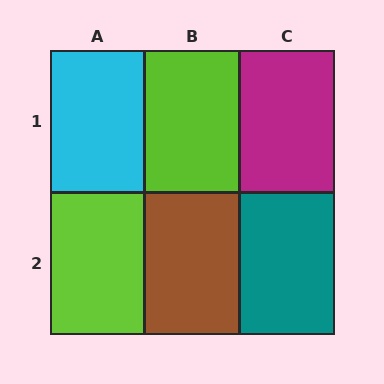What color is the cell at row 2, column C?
Teal.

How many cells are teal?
1 cell is teal.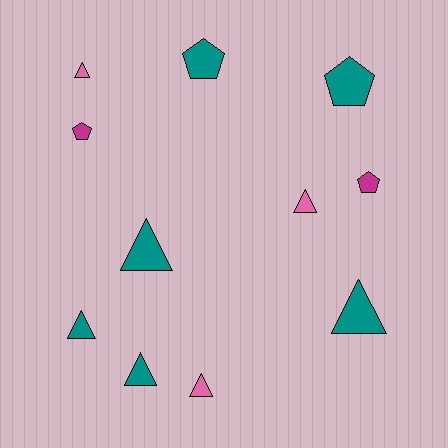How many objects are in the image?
There are 11 objects.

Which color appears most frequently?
Teal, with 6 objects.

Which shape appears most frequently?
Triangle, with 7 objects.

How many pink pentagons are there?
There are no pink pentagons.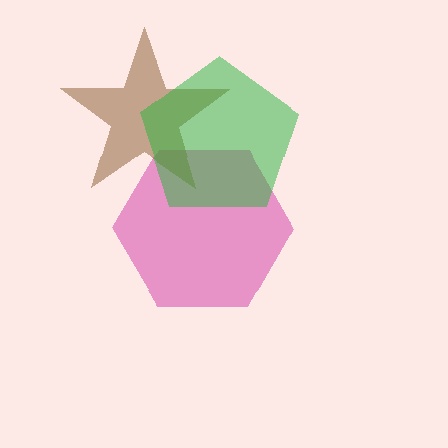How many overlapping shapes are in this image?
There are 3 overlapping shapes in the image.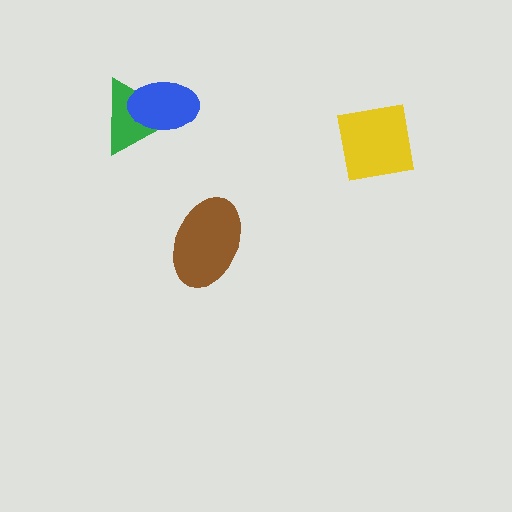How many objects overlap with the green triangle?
1 object overlaps with the green triangle.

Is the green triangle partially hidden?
Yes, it is partially covered by another shape.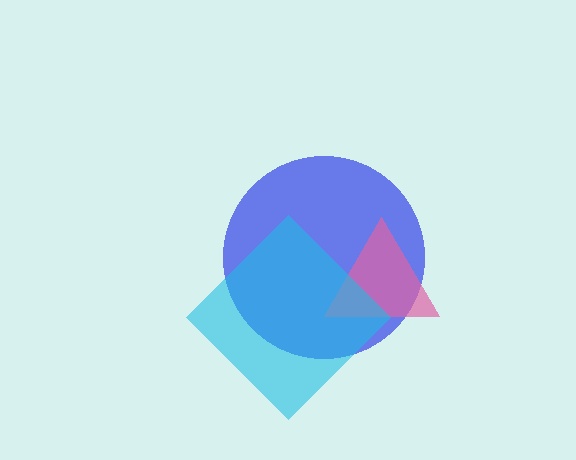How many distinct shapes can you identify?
There are 3 distinct shapes: a blue circle, a pink triangle, a cyan diamond.